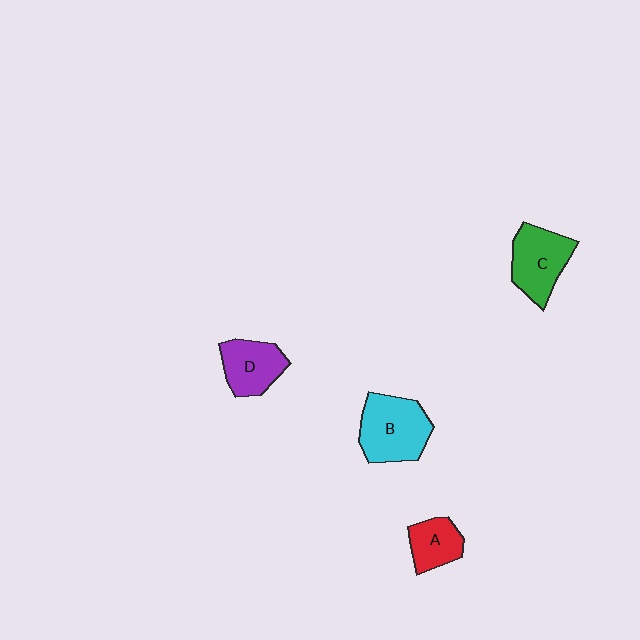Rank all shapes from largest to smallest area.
From largest to smallest: B (cyan), C (green), D (purple), A (red).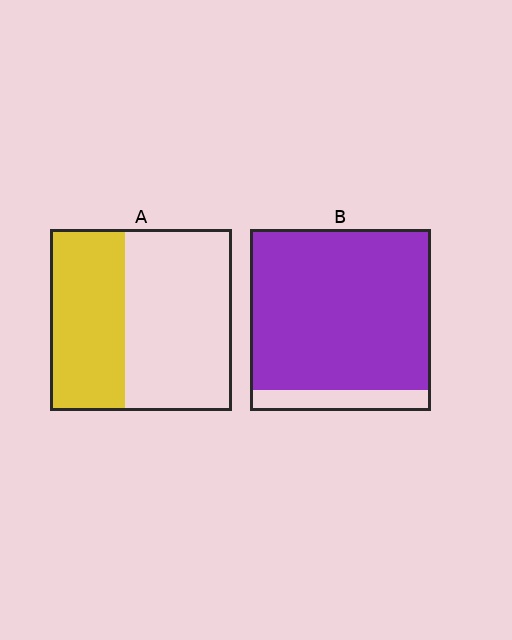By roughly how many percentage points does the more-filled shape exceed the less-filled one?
By roughly 45 percentage points (B over A).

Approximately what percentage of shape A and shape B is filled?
A is approximately 40% and B is approximately 90%.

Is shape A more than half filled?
No.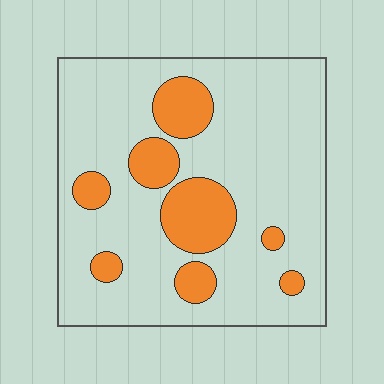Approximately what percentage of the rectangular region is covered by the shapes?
Approximately 20%.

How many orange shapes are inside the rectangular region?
8.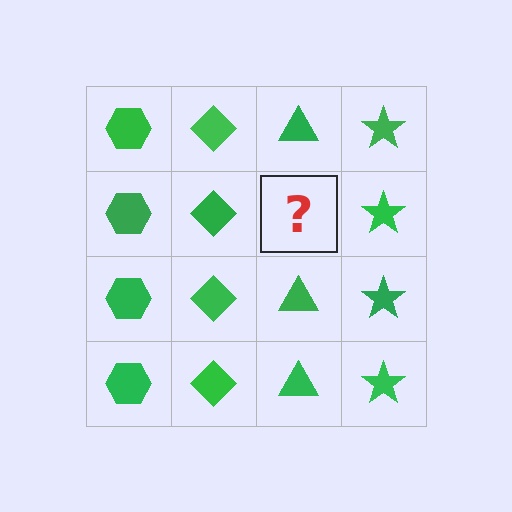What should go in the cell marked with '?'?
The missing cell should contain a green triangle.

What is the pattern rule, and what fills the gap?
The rule is that each column has a consistent shape. The gap should be filled with a green triangle.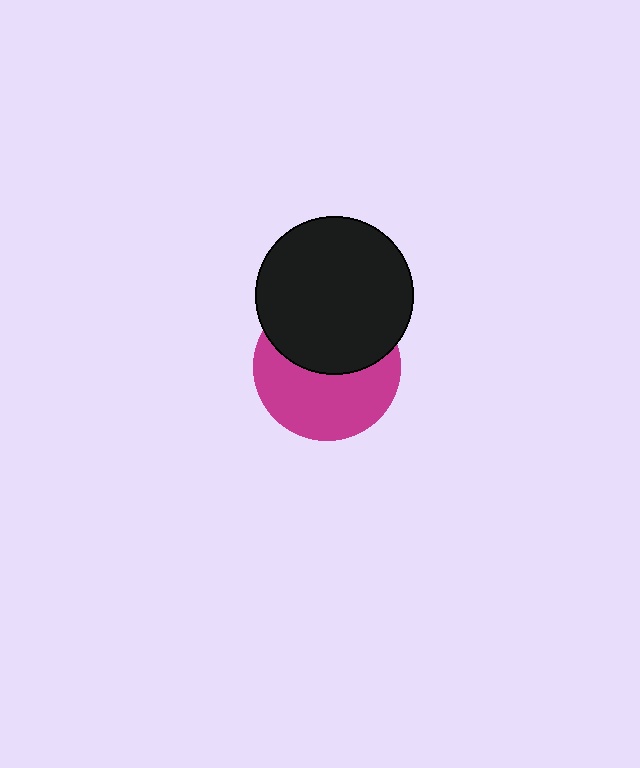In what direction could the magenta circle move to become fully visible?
The magenta circle could move down. That would shift it out from behind the black circle entirely.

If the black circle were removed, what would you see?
You would see the complete magenta circle.